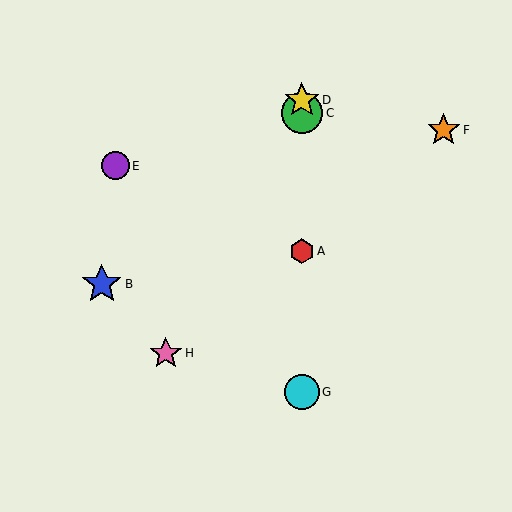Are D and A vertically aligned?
Yes, both are at x≈302.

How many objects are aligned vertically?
4 objects (A, C, D, G) are aligned vertically.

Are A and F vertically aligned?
No, A is at x≈302 and F is at x≈444.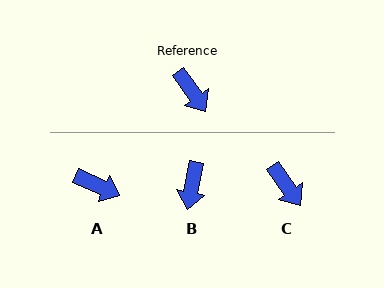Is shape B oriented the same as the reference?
No, it is off by about 47 degrees.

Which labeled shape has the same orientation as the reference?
C.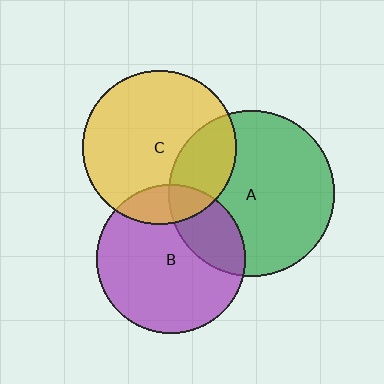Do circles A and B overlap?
Yes.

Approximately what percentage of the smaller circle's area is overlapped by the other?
Approximately 25%.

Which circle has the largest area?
Circle A (green).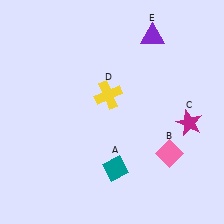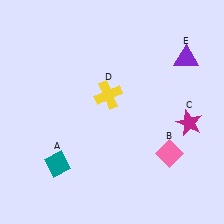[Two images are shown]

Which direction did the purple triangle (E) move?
The purple triangle (E) moved right.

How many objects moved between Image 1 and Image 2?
2 objects moved between the two images.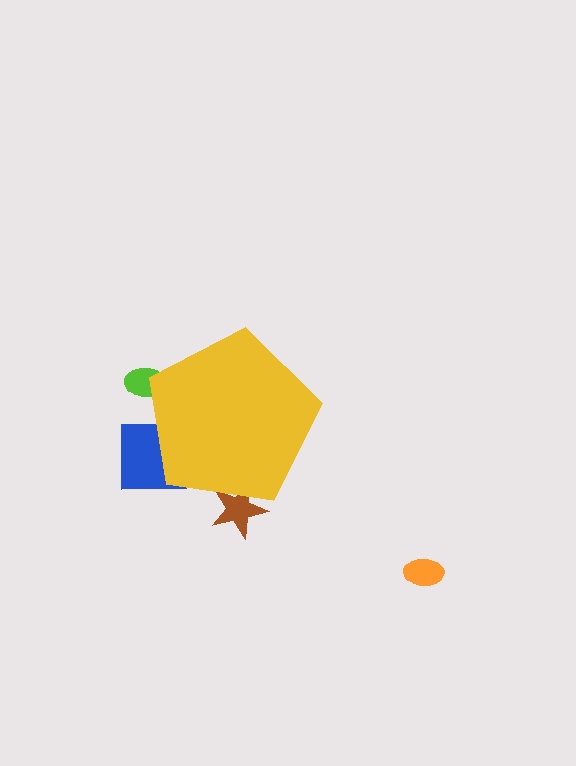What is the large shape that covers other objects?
A yellow pentagon.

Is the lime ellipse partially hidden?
Yes, the lime ellipse is partially hidden behind the yellow pentagon.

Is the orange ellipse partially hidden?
No, the orange ellipse is fully visible.